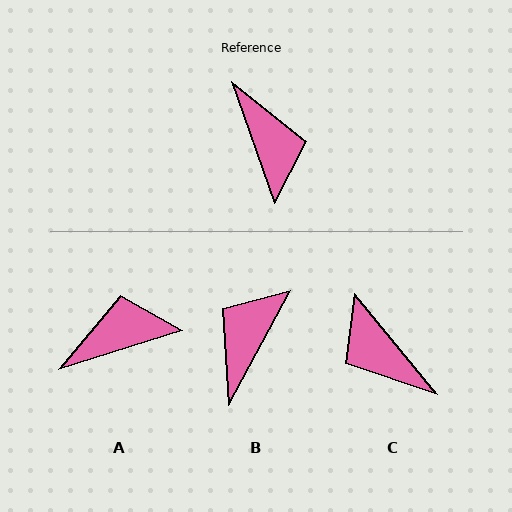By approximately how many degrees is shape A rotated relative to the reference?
Approximately 88 degrees counter-clockwise.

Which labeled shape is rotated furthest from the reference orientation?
C, about 160 degrees away.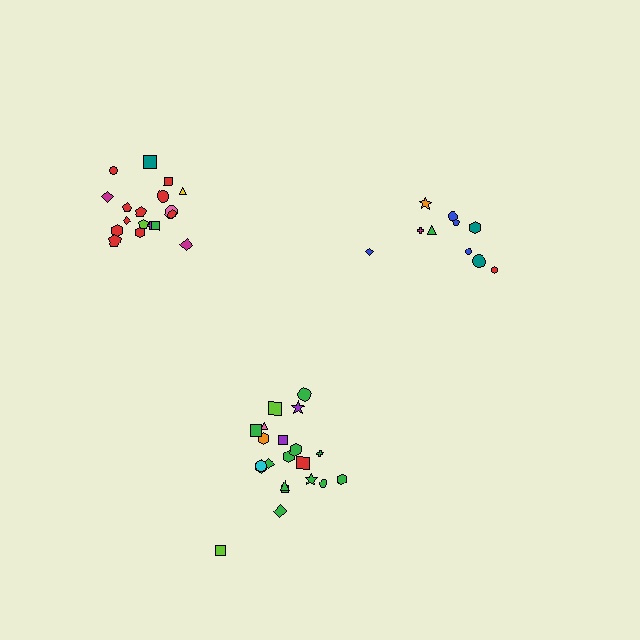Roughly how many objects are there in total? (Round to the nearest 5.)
Roughly 50 objects in total.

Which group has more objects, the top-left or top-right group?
The top-left group.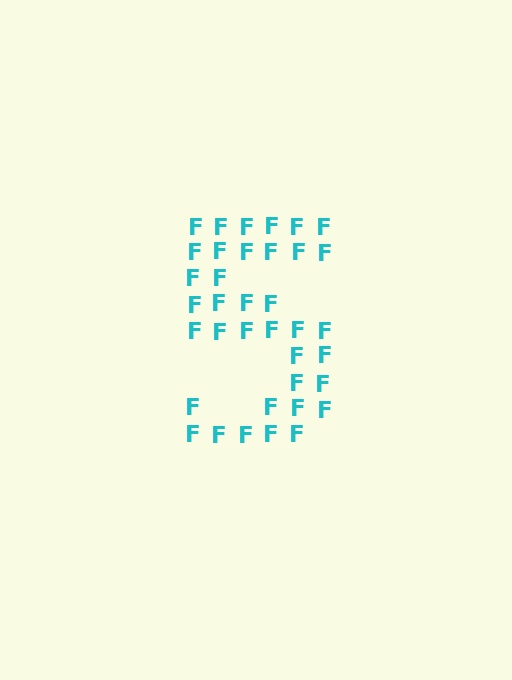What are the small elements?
The small elements are letter F's.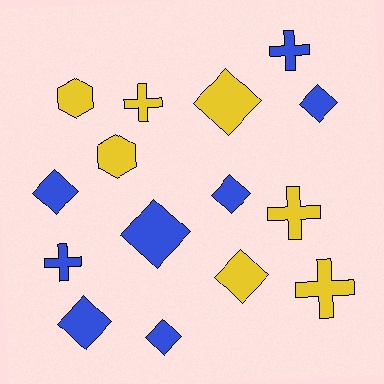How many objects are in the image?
There are 15 objects.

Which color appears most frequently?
Blue, with 8 objects.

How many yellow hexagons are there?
There are 2 yellow hexagons.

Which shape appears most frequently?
Diamond, with 8 objects.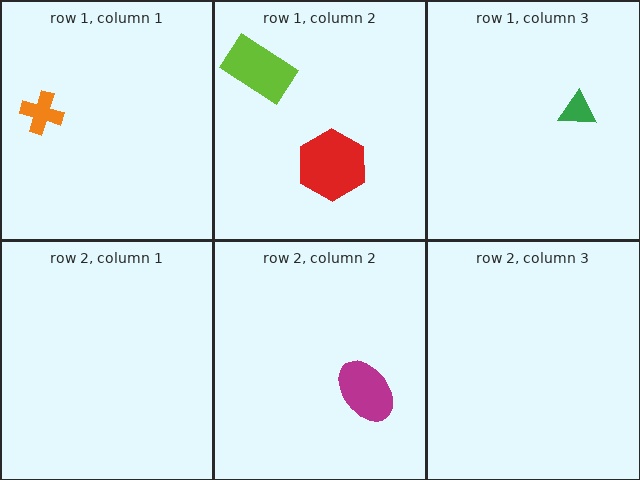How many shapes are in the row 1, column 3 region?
1.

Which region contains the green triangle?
The row 1, column 3 region.